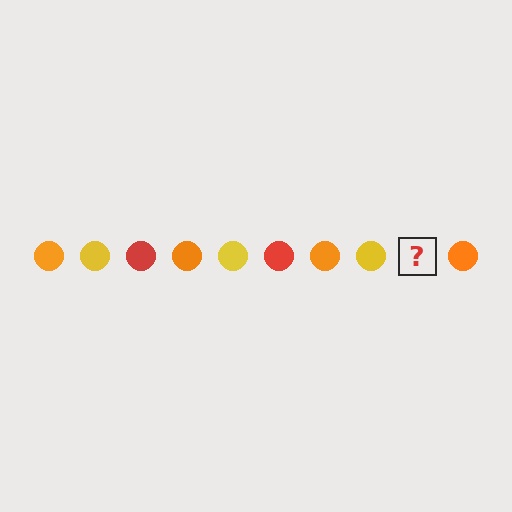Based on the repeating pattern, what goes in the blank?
The blank should be a red circle.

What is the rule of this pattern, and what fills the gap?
The rule is that the pattern cycles through orange, yellow, red circles. The gap should be filled with a red circle.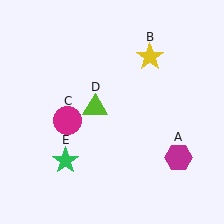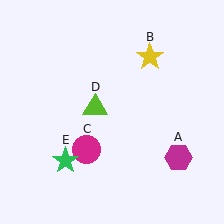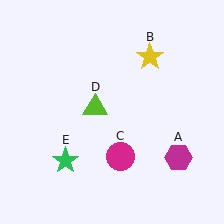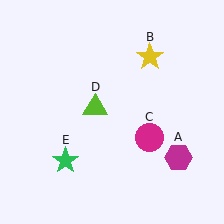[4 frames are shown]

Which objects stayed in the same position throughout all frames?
Magenta hexagon (object A) and yellow star (object B) and lime triangle (object D) and green star (object E) remained stationary.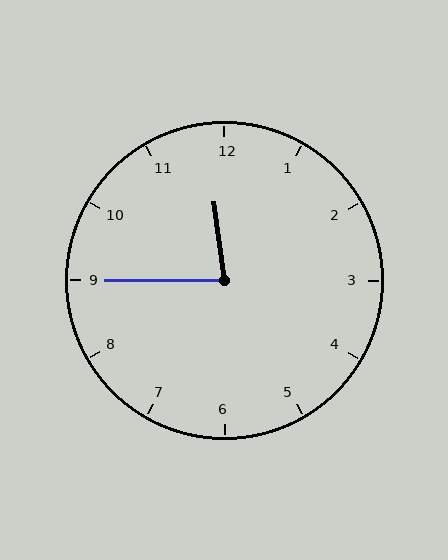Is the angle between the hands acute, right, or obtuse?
It is acute.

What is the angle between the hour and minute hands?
Approximately 82 degrees.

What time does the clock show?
11:45.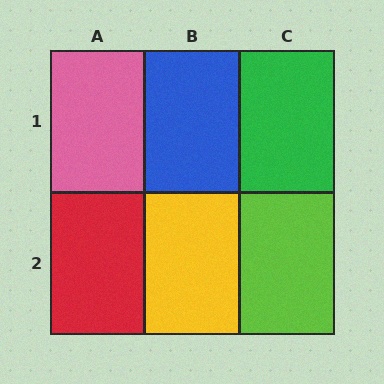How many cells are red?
1 cell is red.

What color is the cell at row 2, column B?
Yellow.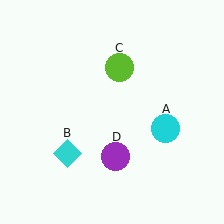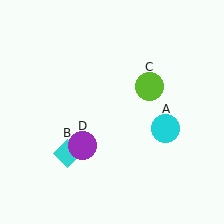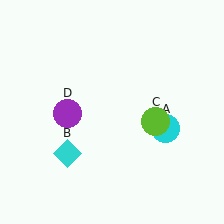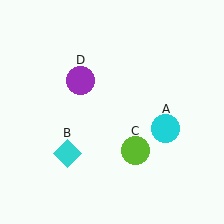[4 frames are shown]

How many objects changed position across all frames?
2 objects changed position: lime circle (object C), purple circle (object D).